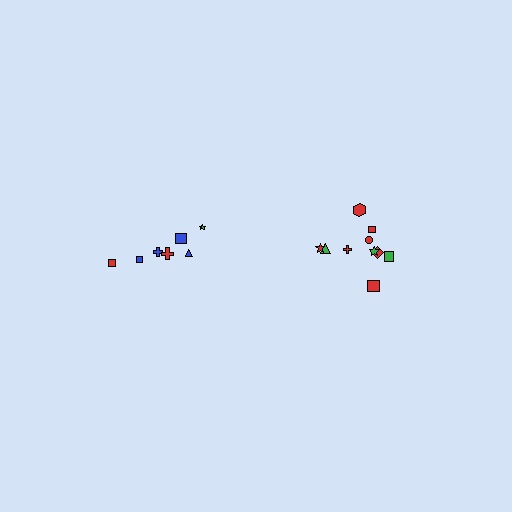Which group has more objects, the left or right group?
The right group.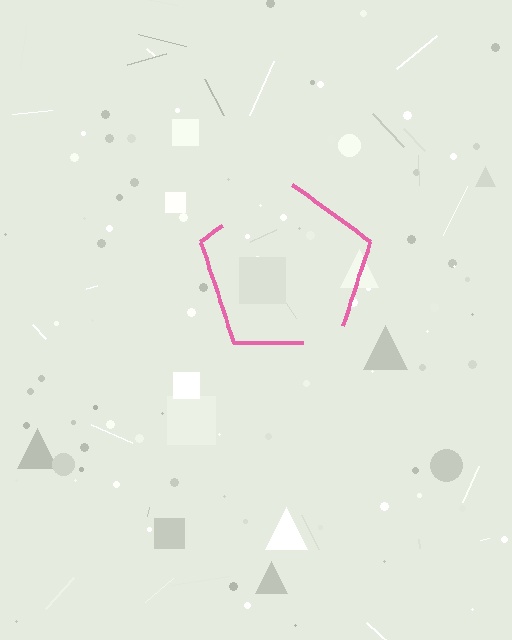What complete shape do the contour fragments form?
The contour fragments form a pentagon.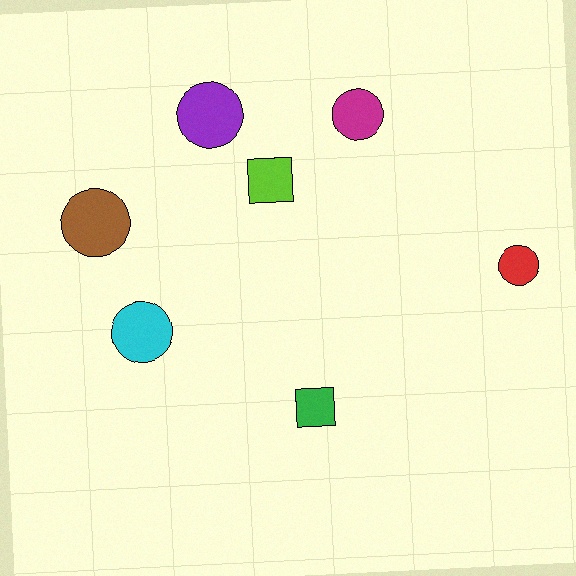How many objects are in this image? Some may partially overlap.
There are 7 objects.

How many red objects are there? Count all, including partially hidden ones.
There is 1 red object.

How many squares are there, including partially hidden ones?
There are 2 squares.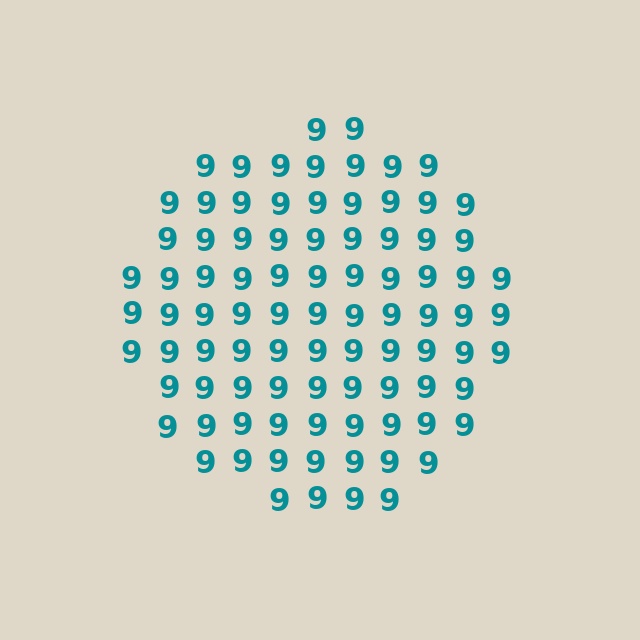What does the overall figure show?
The overall figure shows a circle.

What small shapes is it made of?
It is made of small digit 9's.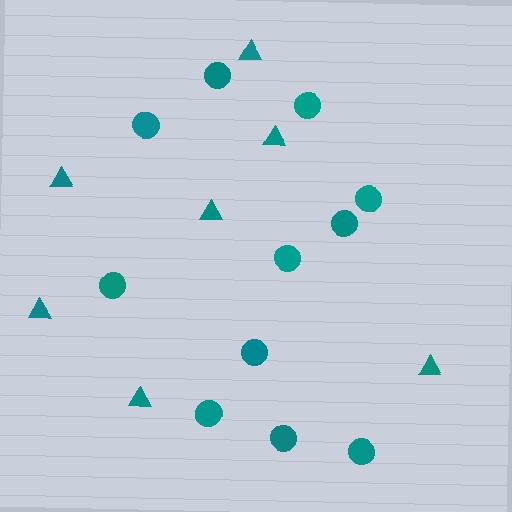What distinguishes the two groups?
There are 2 groups: one group of circles (11) and one group of triangles (7).